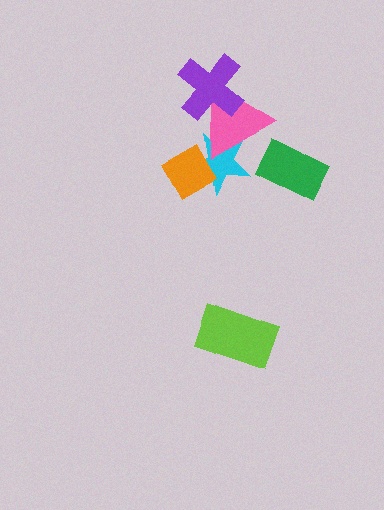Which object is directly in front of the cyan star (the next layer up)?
The orange diamond is directly in front of the cyan star.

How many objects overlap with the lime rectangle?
0 objects overlap with the lime rectangle.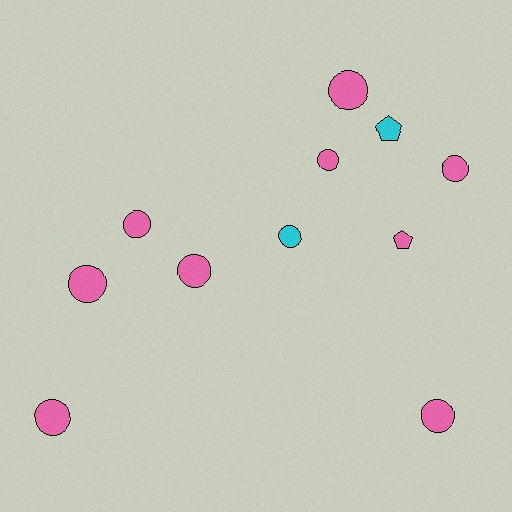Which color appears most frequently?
Pink, with 9 objects.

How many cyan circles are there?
There is 1 cyan circle.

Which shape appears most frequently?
Circle, with 9 objects.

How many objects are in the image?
There are 11 objects.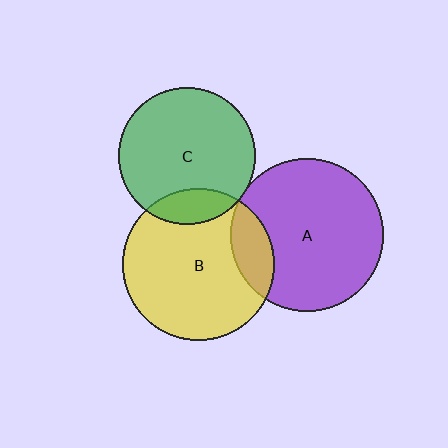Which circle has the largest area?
Circle A (purple).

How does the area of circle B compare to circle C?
Approximately 1.2 times.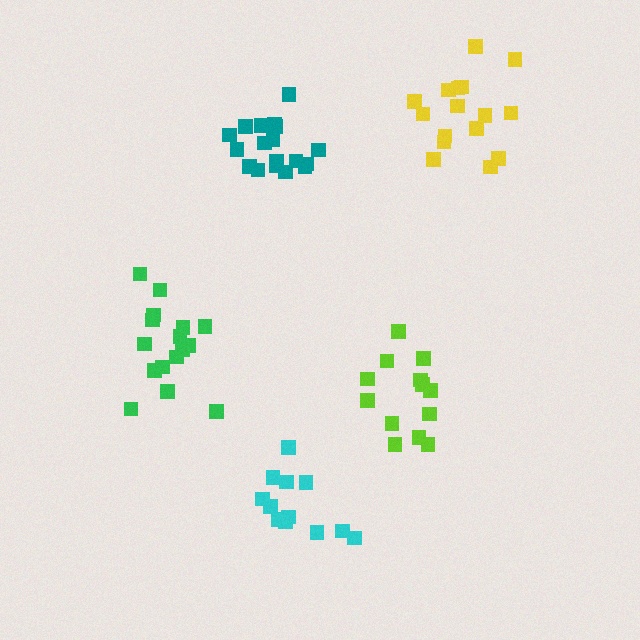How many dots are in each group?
Group 1: 13 dots, Group 2: 18 dots, Group 3: 16 dots, Group 4: 16 dots, Group 5: 12 dots (75 total).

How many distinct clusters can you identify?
There are 5 distinct clusters.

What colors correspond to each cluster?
The clusters are colored: lime, teal, green, yellow, cyan.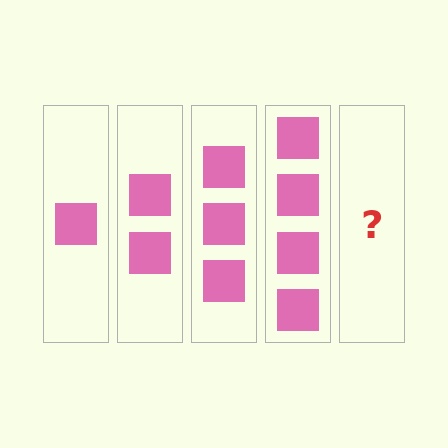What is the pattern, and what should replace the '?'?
The pattern is that each step adds one more square. The '?' should be 5 squares.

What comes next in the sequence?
The next element should be 5 squares.